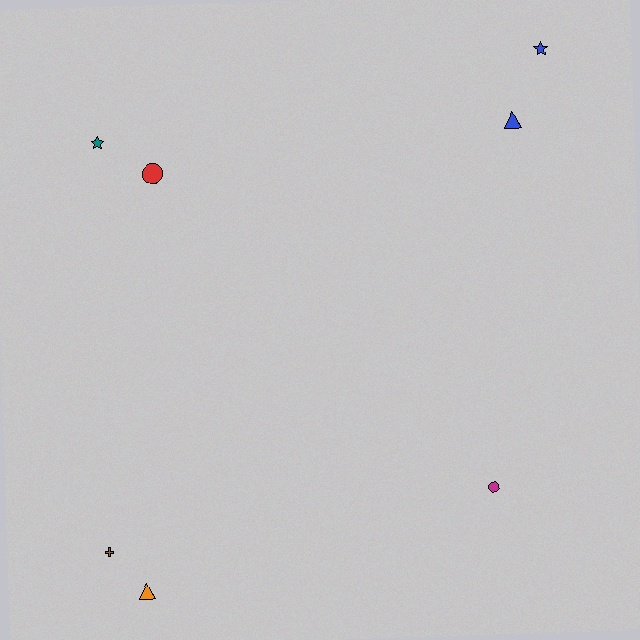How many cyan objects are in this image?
There are no cyan objects.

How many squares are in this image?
There are no squares.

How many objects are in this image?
There are 7 objects.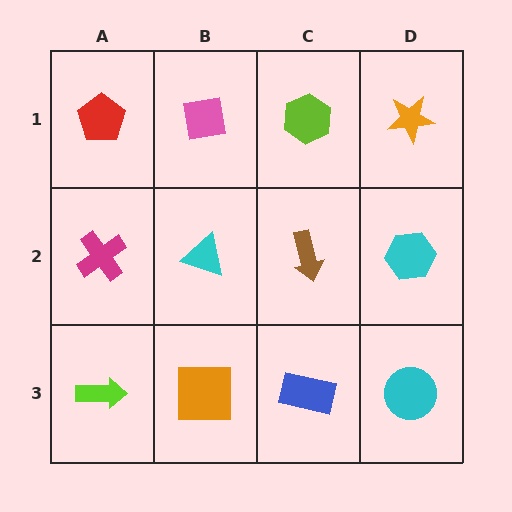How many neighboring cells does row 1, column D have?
2.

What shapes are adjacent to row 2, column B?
A pink square (row 1, column B), an orange square (row 3, column B), a magenta cross (row 2, column A), a brown arrow (row 2, column C).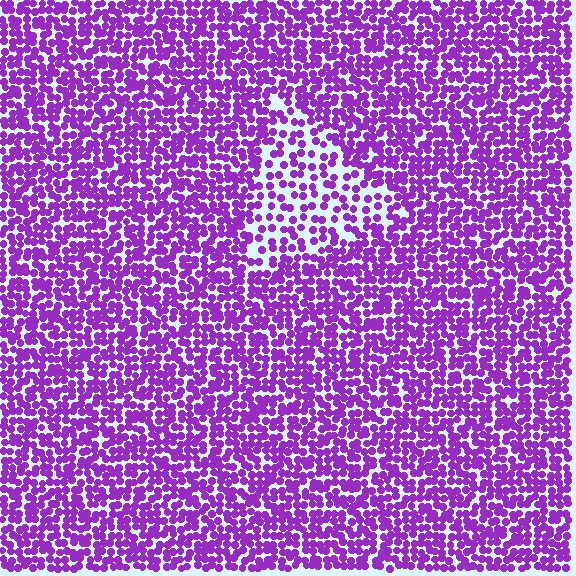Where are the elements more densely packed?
The elements are more densely packed outside the triangle boundary.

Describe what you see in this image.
The image contains small purple elements arranged at two different densities. A triangle-shaped region is visible where the elements are less densely packed than the surrounding area.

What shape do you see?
I see a triangle.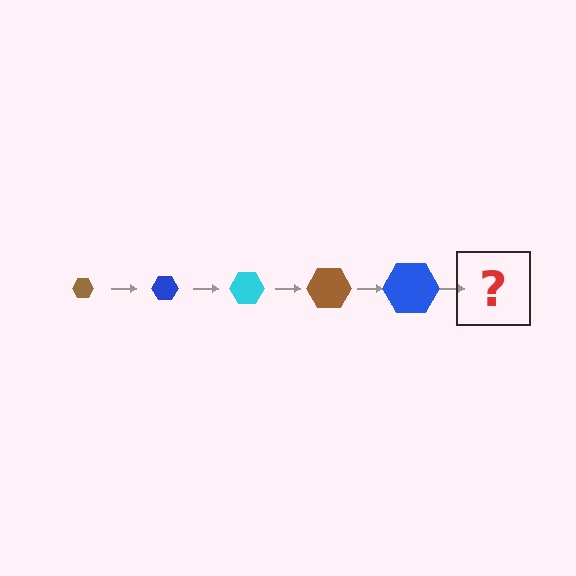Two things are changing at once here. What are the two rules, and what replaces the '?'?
The two rules are that the hexagon grows larger each step and the color cycles through brown, blue, and cyan. The '?' should be a cyan hexagon, larger than the previous one.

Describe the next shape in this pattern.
It should be a cyan hexagon, larger than the previous one.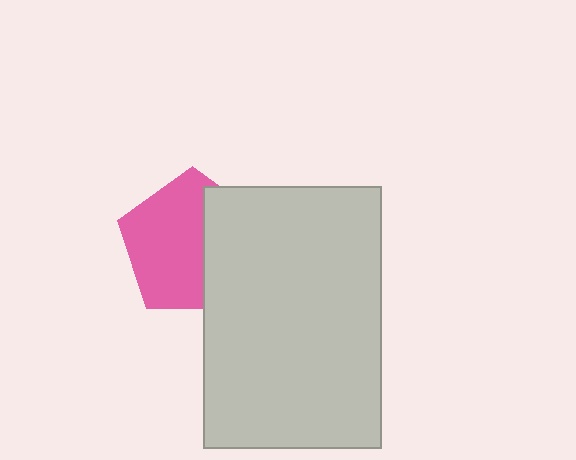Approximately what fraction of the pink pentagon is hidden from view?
Roughly 39% of the pink pentagon is hidden behind the light gray rectangle.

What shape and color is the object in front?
The object in front is a light gray rectangle.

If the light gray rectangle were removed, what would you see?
You would see the complete pink pentagon.